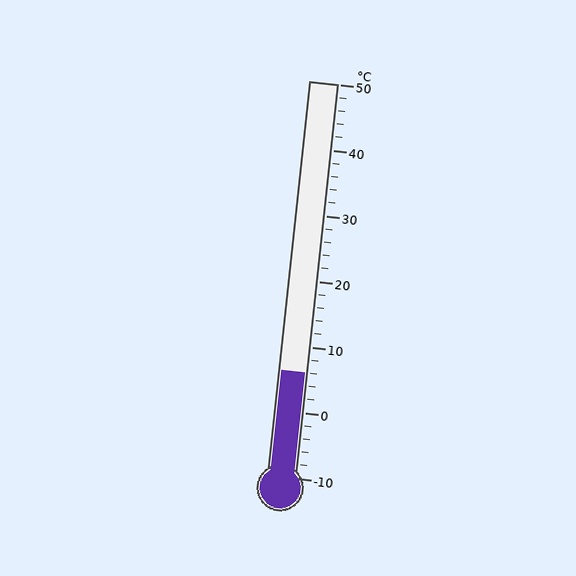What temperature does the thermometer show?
The thermometer shows approximately 6°C.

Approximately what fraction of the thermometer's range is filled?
The thermometer is filled to approximately 25% of its range.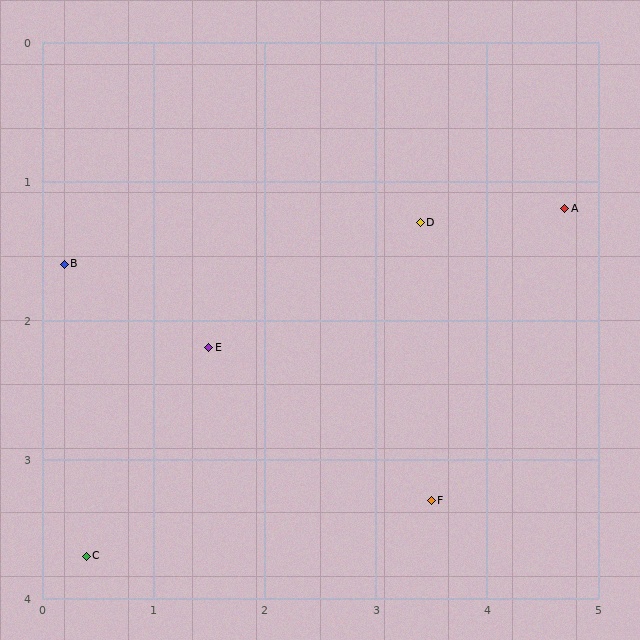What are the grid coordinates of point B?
Point B is at approximately (0.2, 1.6).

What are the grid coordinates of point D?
Point D is at approximately (3.4, 1.3).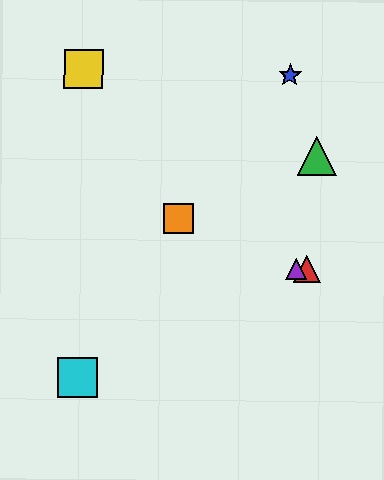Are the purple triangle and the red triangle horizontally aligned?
Yes, both are at y≈269.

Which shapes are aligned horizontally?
The red triangle, the purple triangle are aligned horizontally.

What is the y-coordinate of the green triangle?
The green triangle is at y≈156.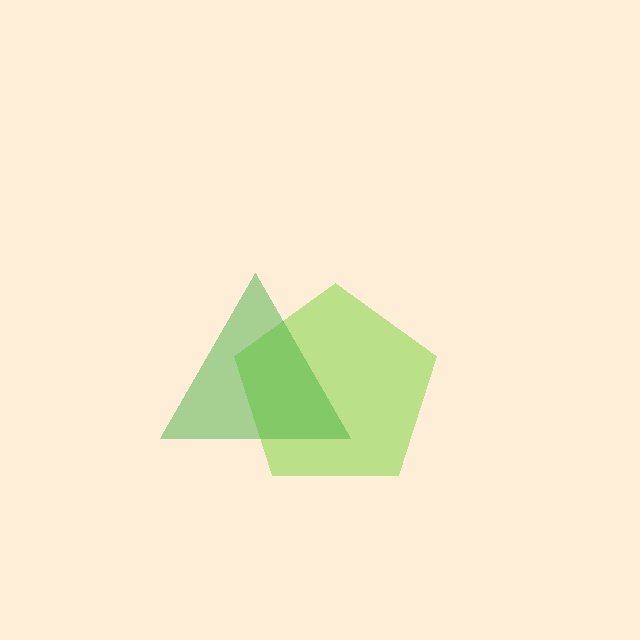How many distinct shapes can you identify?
There are 2 distinct shapes: a lime pentagon, a green triangle.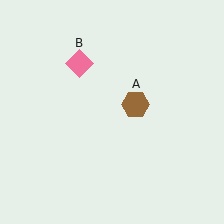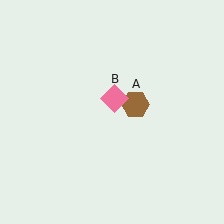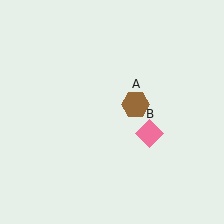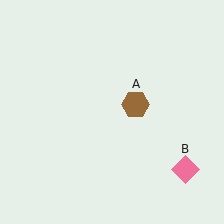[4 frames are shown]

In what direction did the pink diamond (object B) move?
The pink diamond (object B) moved down and to the right.